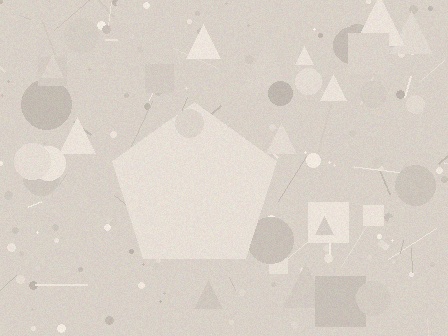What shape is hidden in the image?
A pentagon is hidden in the image.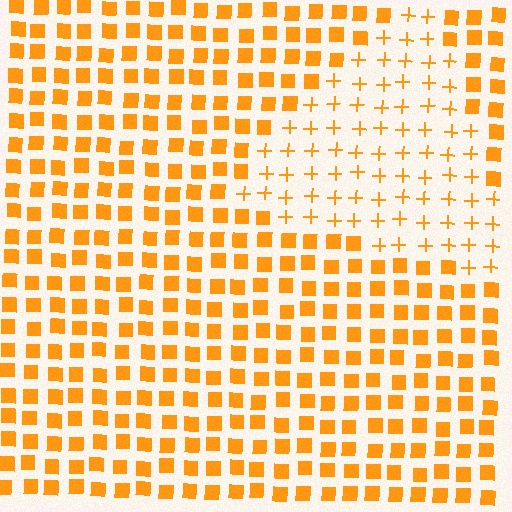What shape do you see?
I see a triangle.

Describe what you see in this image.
The image is filled with small orange elements arranged in a uniform grid. A triangle-shaped region contains plus signs, while the surrounding area contains squares. The boundary is defined purely by the change in element shape.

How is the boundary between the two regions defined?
The boundary is defined by a change in element shape: plus signs inside vs. squares outside. All elements share the same color and spacing.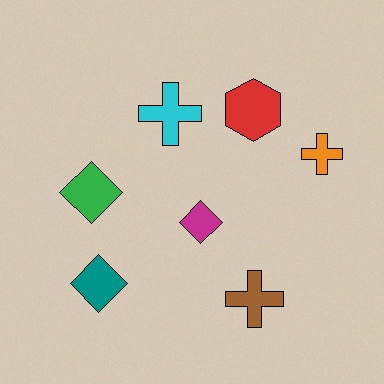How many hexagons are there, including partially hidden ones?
There is 1 hexagon.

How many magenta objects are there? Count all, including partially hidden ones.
There is 1 magenta object.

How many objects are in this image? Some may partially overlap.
There are 7 objects.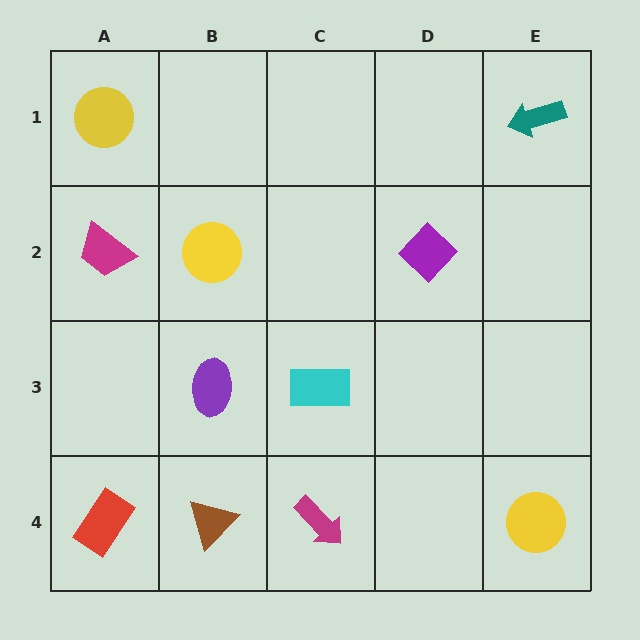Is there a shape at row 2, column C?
No, that cell is empty.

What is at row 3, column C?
A cyan rectangle.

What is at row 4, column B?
A brown triangle.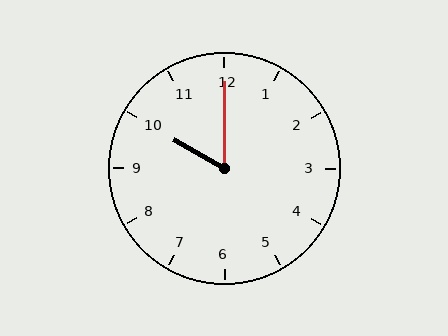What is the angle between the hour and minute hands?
Approximately 60 degrees.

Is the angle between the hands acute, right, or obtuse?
It is acute.